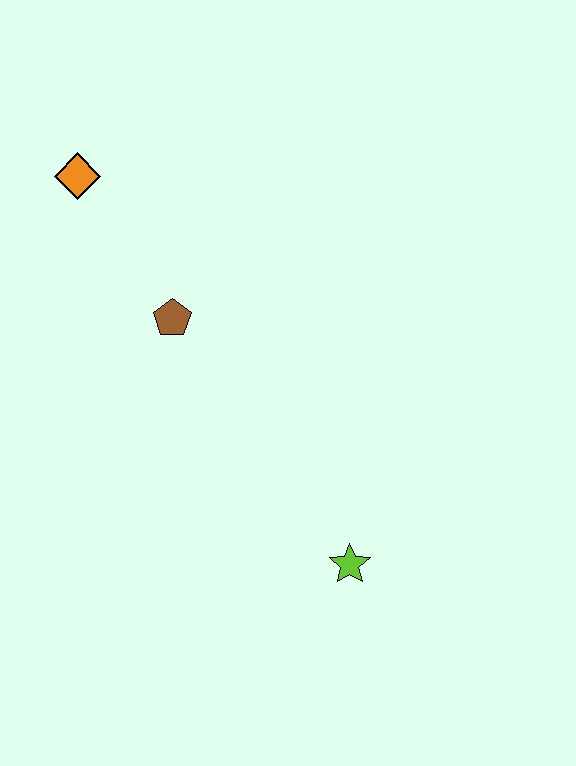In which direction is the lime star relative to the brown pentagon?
The lime star is below the brown pentagon.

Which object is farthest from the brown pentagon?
The lime star is farthest from the brown pentagon.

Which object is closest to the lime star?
The brown pentagon is closest to the lime star.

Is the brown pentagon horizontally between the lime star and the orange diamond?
Yes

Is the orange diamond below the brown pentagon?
No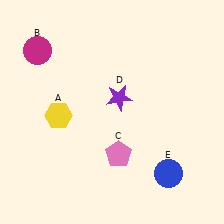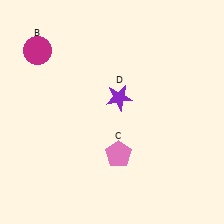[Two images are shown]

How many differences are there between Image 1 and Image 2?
There are 2 differences between the two images.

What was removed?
The blue circle (E), the yellow hexagon (A) were removed in Image 2.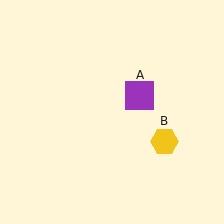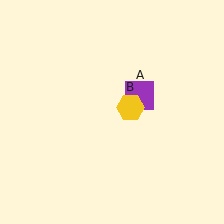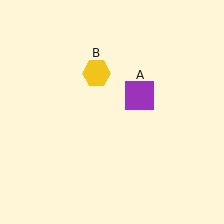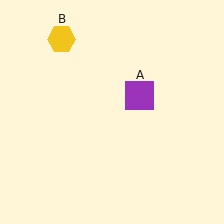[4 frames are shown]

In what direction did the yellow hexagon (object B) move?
The yellow hexagon (object B) moved up and to the left.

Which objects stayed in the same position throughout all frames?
Purple square (object A) remained stationary.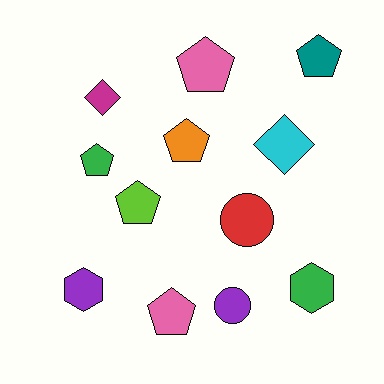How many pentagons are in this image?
There are 6 pentagons.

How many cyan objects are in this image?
There is 1 cyan object.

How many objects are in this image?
There are 12 objects.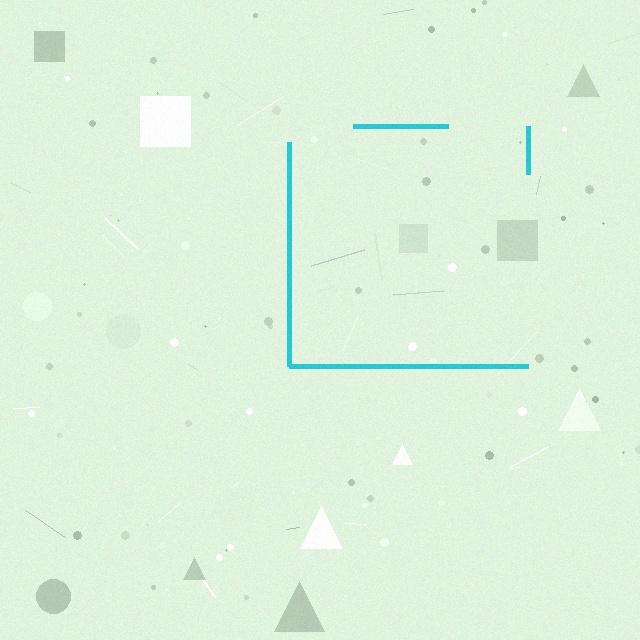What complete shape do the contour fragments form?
The contour fragments form a square.